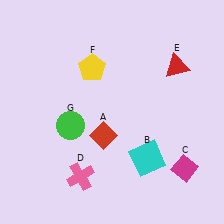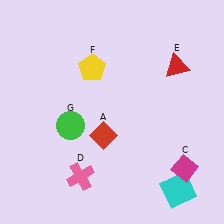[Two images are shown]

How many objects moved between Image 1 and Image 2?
1 object moved between the two images.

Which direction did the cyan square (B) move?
The cyan square (B) moved down.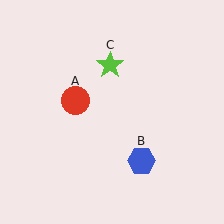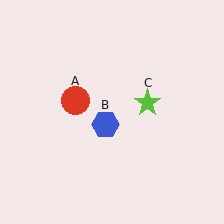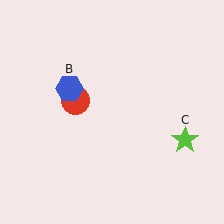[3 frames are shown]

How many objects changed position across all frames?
2 objects changed position: blue hexagon (object B), lime star (object C).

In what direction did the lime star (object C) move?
The lime star (object C) moved down and to the right.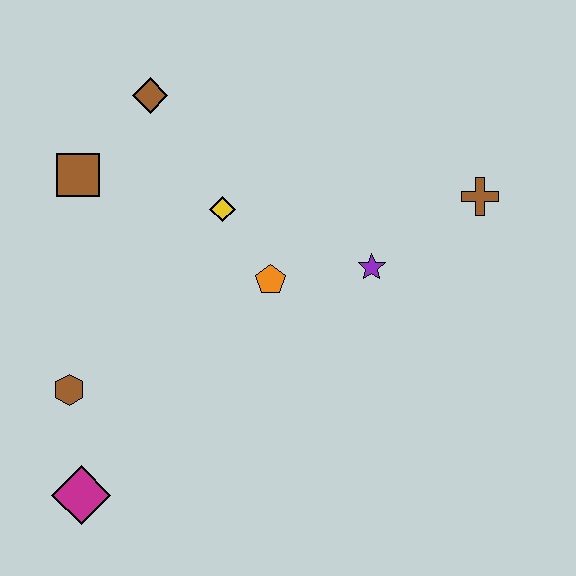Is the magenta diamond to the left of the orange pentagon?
Yes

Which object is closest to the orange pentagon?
The yellow diamond is closest to the orange pentagon.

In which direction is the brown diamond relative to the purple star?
The brown diamond is to the left of the purple star.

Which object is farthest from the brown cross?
The magenta diamond is farthest from the brown cross.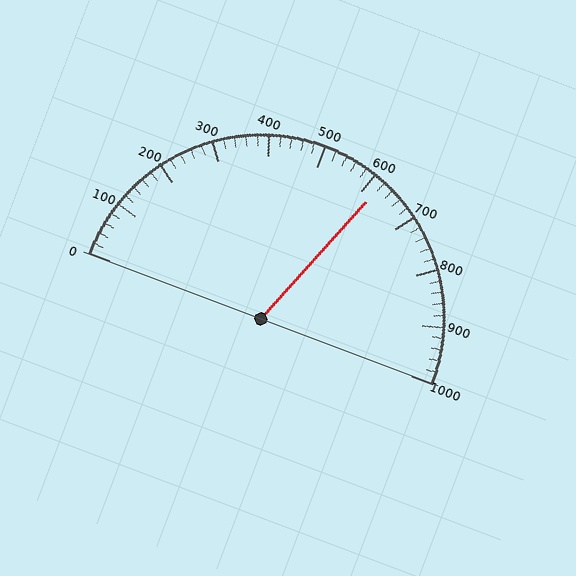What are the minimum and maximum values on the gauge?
The gauge ranges from 0 to 1000.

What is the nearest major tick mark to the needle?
The nearest major tick mark is 600.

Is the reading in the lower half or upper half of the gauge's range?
The reading is in the upper half of the range (0 to 1000).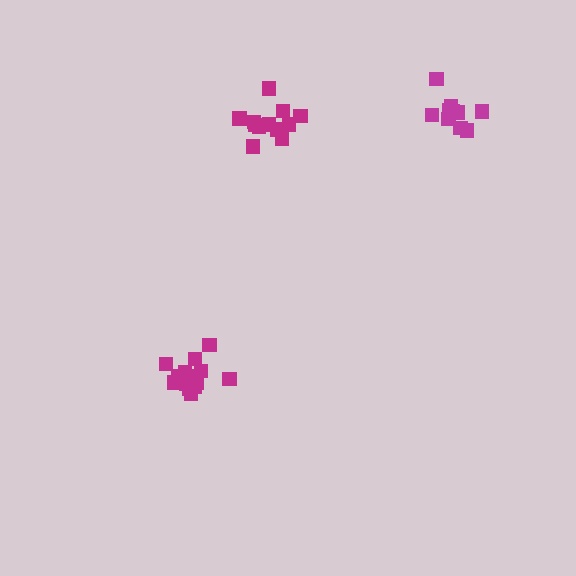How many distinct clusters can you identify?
There are 3 distinct clusters.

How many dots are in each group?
Group 1: 15 dots, Group 2: 10 dots, Group 3: 12 dots (37 total).